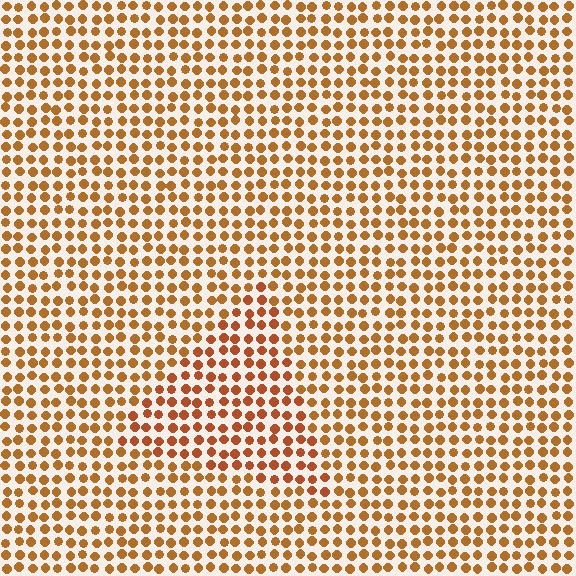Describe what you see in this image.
The image is filled with small brown elements in a uniform arrangement. A triangle-shaped region is visible where the elements are tinted to a slightly different hue, forming a subtle color boundary.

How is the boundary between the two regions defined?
The boundary is defined purely by a slight shift in hue (about 16 degrees). Spacing, size, and orientation are identical on both sides.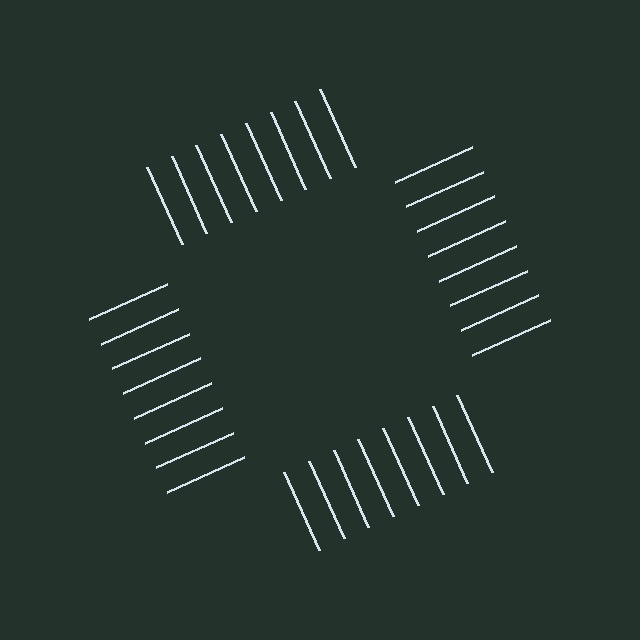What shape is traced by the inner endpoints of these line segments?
An illusory square — the line segments terminate on its edges but no continuous stroke is drawn.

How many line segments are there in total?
32 — 8 along each of the 4 edges.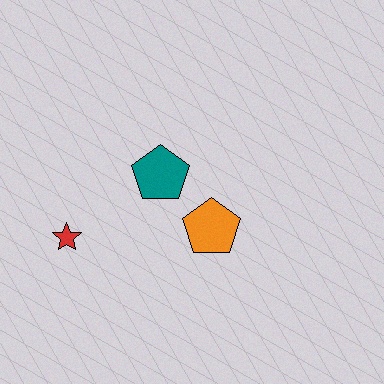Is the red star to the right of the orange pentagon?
No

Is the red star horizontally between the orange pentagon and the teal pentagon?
No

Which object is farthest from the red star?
The orange pentagon is farthest from the red star.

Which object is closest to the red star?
The teal pentagon is closest to the red star.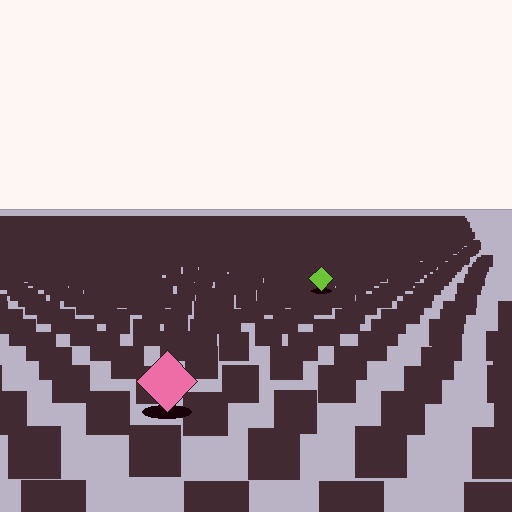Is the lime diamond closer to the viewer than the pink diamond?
No. The pink diamond is closer — you can tell from the texture gradient: the ground texture is coarser near it.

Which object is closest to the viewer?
The pink diamond is closest. The texture marks near it are larger and more spread out.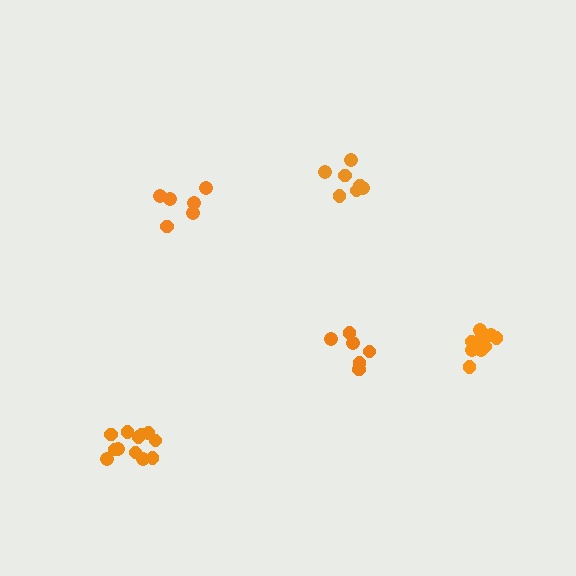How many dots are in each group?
Group 1: 6 dots, Group 2: 6 dots, Group 3: 7 dots, Group 4: 12 dots, Group 5: 9 dots (40 total).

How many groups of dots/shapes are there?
There are 5 groups.